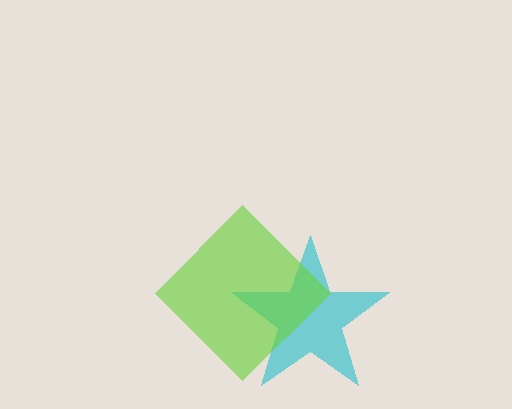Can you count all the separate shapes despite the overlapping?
Yes, there are 2 separate shapes.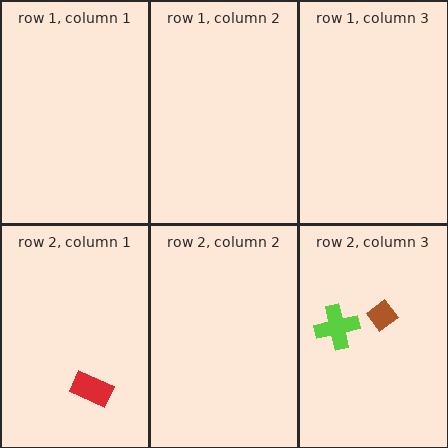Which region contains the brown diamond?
The row 2, column 3 region.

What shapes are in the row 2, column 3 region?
The lime cross, the brown diamond.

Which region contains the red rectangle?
The row 2, column 1 region.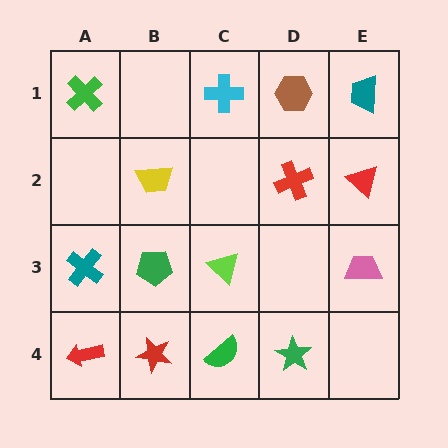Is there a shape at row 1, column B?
No, that cell is empty.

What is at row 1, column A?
A green cross.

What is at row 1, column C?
A cyan cross.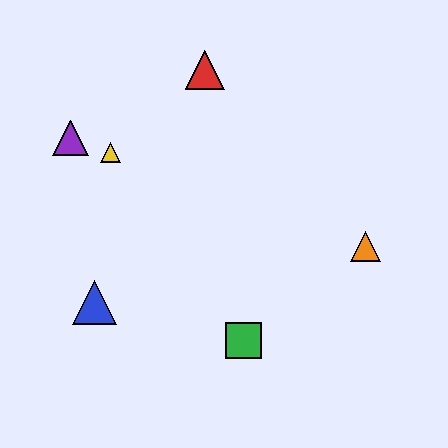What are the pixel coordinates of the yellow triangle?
The yellow triangle is at (111, 153).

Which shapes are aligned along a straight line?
The yellow triangle, the purple triangle, the orange triangle are aligned along a straight line.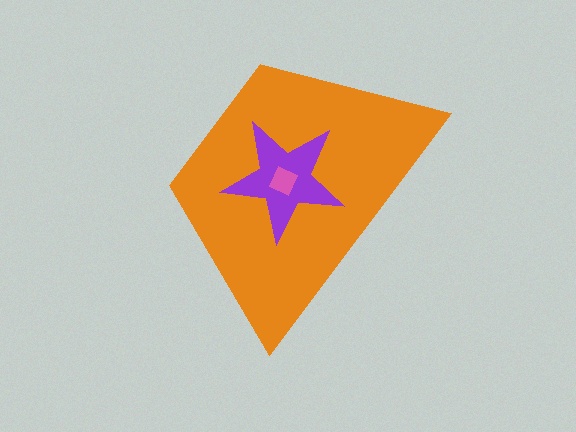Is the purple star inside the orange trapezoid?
Yes.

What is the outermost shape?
The orange trapezoid.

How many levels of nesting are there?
3.